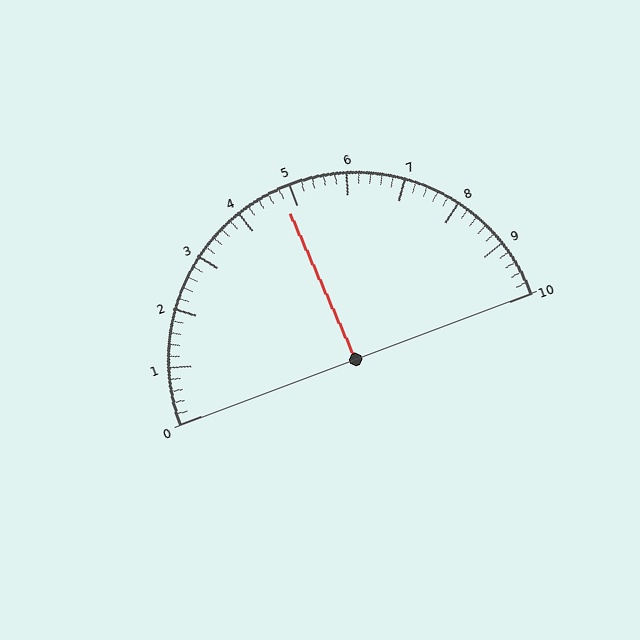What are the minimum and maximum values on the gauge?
The gauge ranges from 0 to 10.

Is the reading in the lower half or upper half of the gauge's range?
The reading is in the lower half of the range (0 to 10).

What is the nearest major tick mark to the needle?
The nearest major tick mark is 5.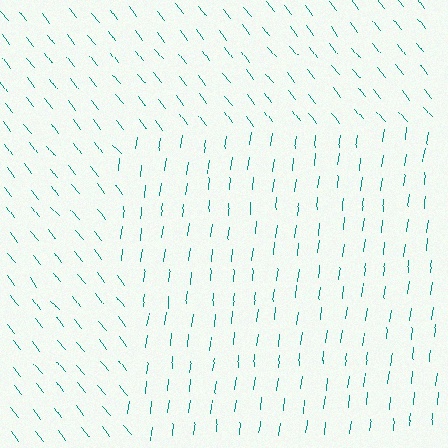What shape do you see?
I see a rectangle.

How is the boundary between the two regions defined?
The boundary is defined purely by a change in line orientation (approximately 45 degrees difference). All lines are the same color and thickness.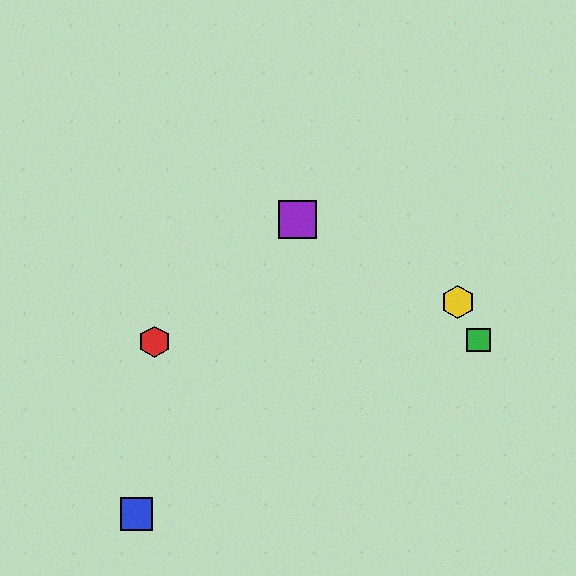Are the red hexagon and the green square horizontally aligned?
Yes, both are at y≈341.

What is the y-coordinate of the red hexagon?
The red hexagon is at y≈341.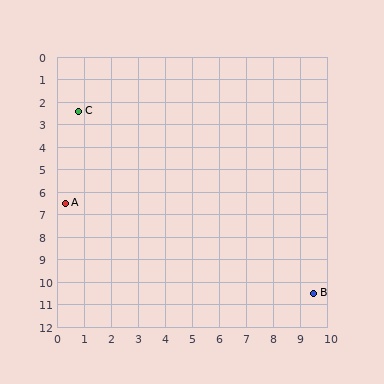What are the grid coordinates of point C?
Point C is at approximately (0.8, 2.4).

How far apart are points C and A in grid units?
Points C and A are about 4.1 grid units apart.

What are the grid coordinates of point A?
Point A is at approximately (0.3, 6.5).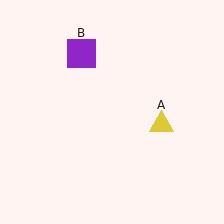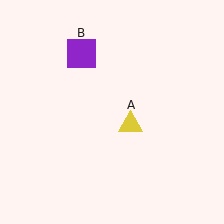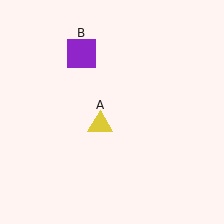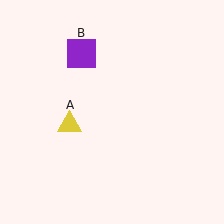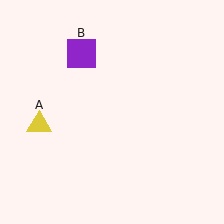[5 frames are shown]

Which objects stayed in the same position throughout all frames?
Purple square (object B) remained stationary.